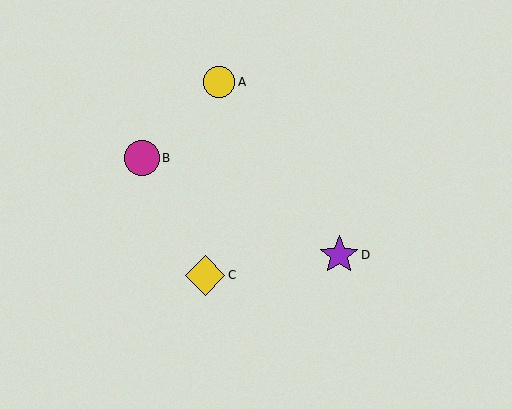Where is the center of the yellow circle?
The center of the yellow circle is at (219, 82).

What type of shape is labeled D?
Shape D is a purple star.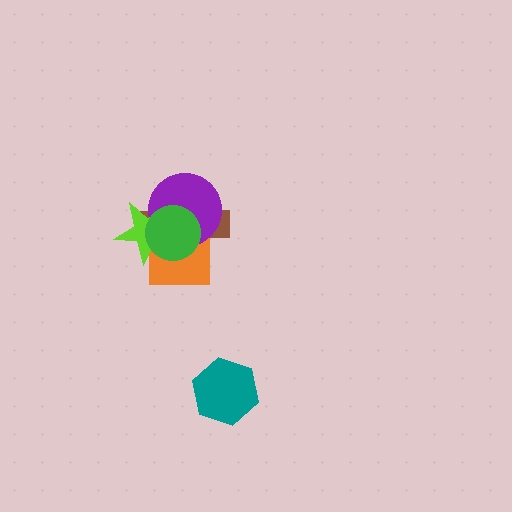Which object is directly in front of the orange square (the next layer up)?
The purple circle is directly in front of the orange square.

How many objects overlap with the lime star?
4 objects overlap with the lime star.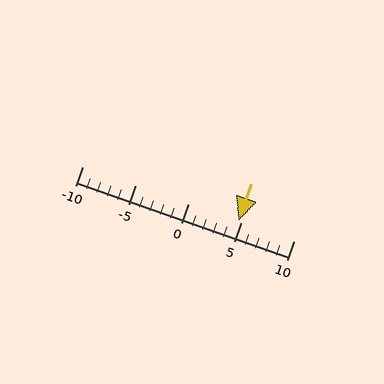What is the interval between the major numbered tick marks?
The major tick marks are spaced 5 units apart.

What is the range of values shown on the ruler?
The ruler shows values from -10 to 10.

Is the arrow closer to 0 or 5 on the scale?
The arrow is closer to 5.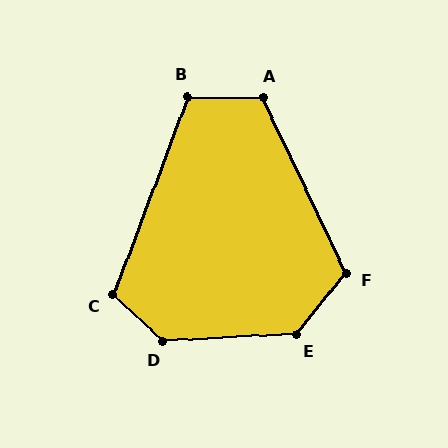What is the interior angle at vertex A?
Approximately 116 degrees (obtuse).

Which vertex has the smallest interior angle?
B, at approximately 110 degrees.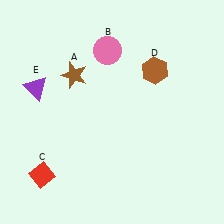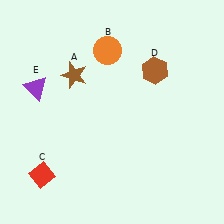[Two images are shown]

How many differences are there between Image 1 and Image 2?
There is 1 difference between the two images.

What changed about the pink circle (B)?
In Image 1, B is pink. In Image 2, it changed to orange.